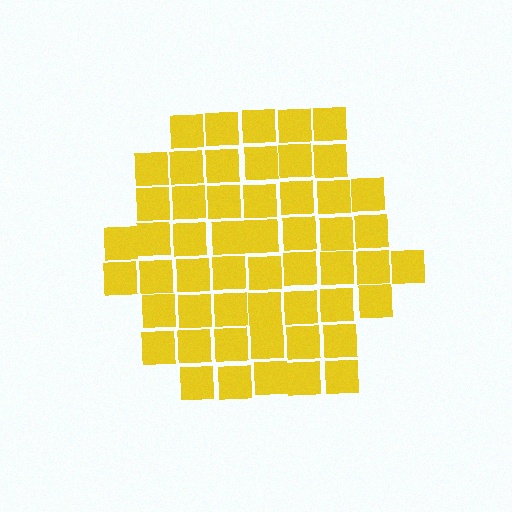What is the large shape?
The large shape is a hexagon.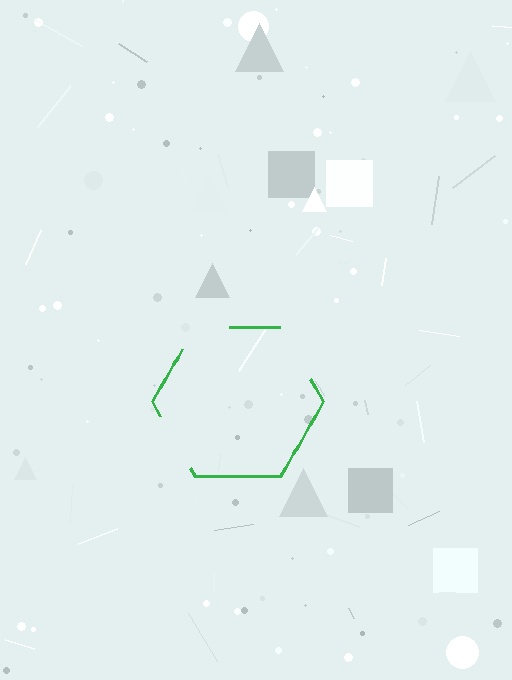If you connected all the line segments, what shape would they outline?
They would outline a hexagon.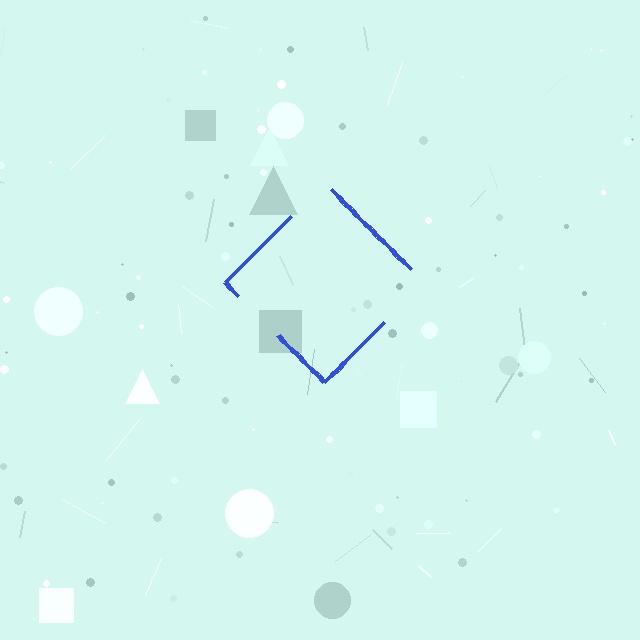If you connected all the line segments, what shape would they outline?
They would outline a diamond.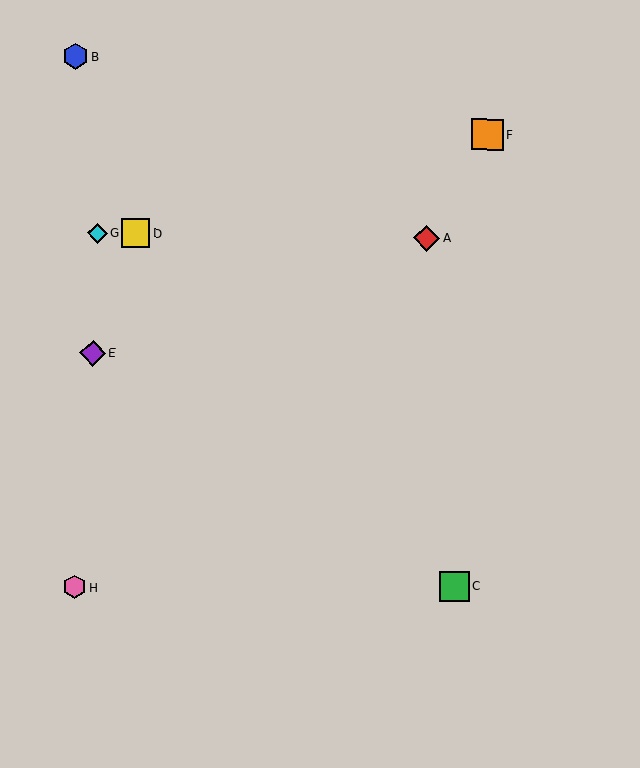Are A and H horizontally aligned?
No, A is at y≈238 and H is at y≈587.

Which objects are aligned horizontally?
Objects A, D, G are aligned horizontally.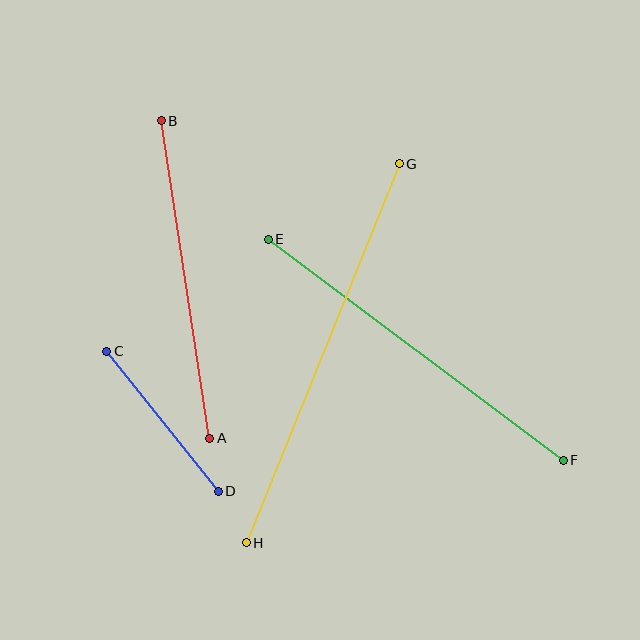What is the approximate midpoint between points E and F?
The midpoint is at approximately (416, 350) pixels.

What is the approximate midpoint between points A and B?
The midpoint is at approximately (185, 279) pixels.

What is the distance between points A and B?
The distance is approximately 321 pixels.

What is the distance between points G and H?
The distance is approximately 409 pixels.